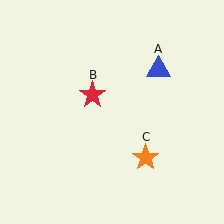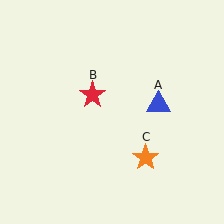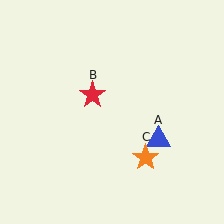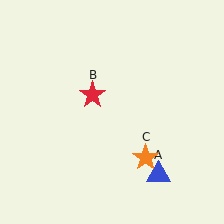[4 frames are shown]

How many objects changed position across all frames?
1 object changed position: blue triangle (object A).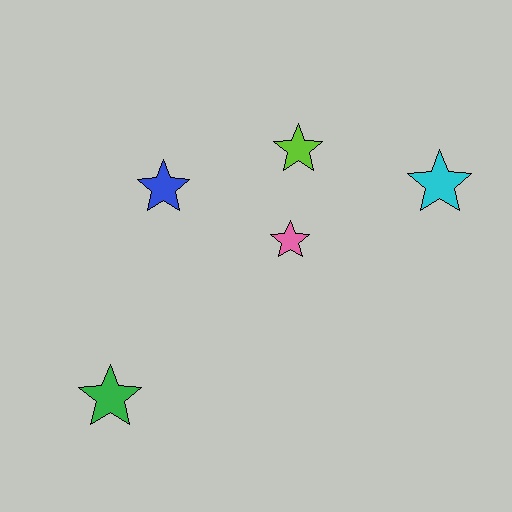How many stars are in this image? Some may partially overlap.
There are 5 stars.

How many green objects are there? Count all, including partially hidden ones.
There is 1 green object.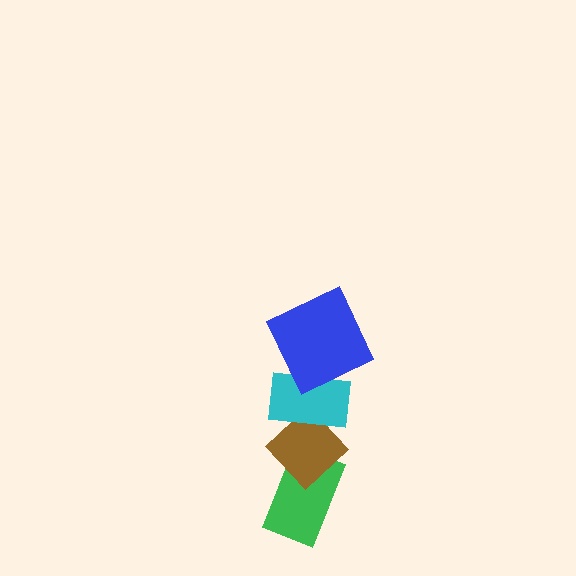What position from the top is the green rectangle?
The green rectangle is 4th from the top.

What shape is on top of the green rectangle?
The brown diamond is on top of the green rectangle.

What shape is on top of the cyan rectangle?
The blue square is on top of the cyan rectangle.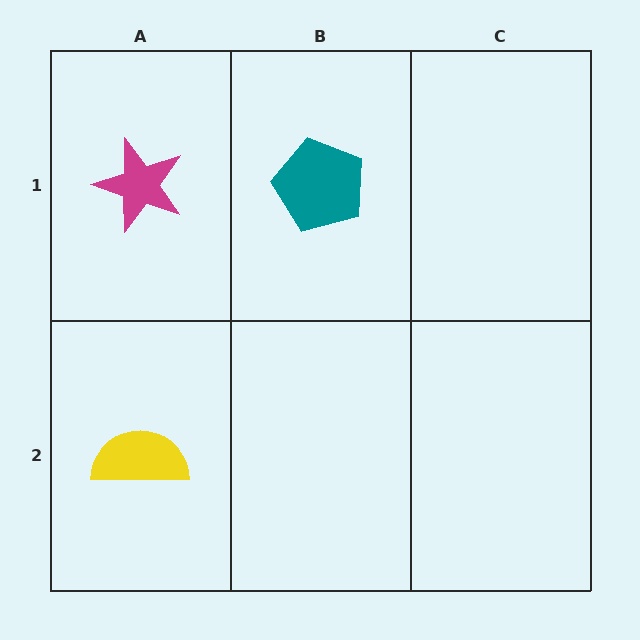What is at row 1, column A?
A magenta star.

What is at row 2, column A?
A yellow semicircle.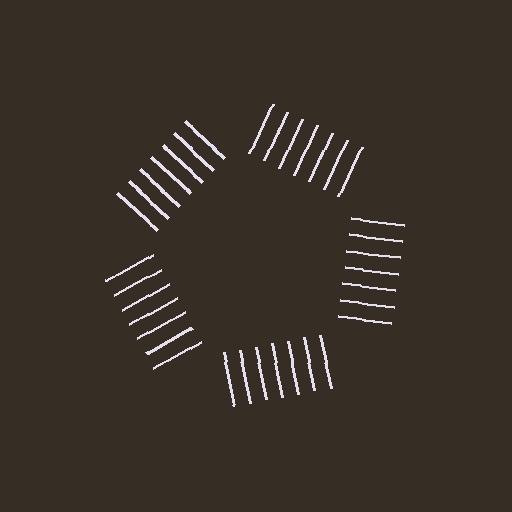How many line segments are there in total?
35 — 7 along each of the 5 edges.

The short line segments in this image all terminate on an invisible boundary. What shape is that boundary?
An illusory pentagon — the line segments terminate on its edges but no continuous stroke is drawn.